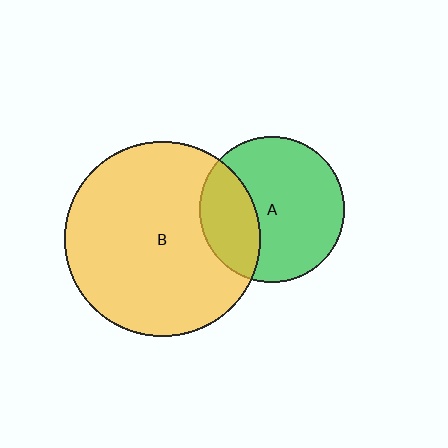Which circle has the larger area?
Circle B (yellow).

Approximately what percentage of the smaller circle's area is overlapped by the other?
Approximately 30%.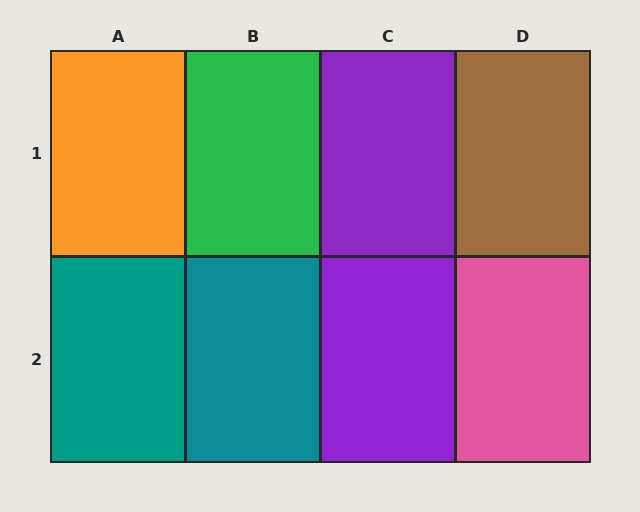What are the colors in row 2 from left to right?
Teal, teal, purple, pink.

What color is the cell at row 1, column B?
Green.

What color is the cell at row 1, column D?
Brown.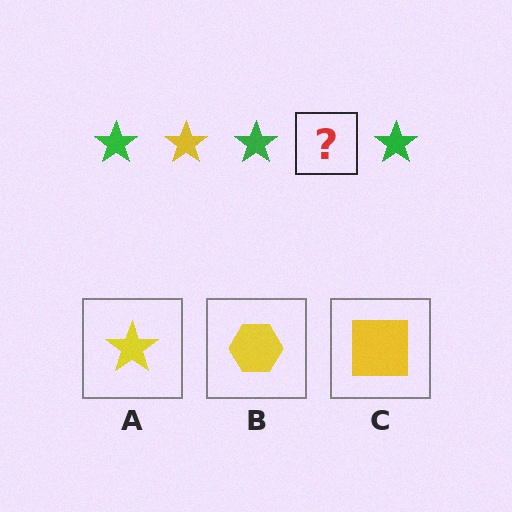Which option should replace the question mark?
Option A.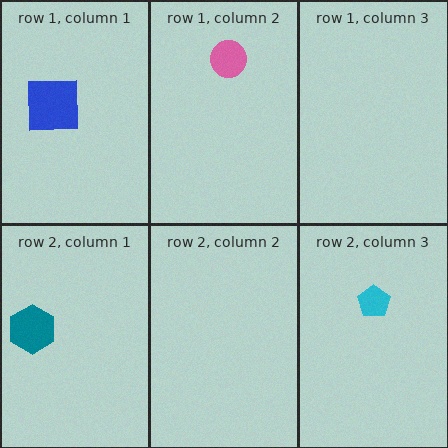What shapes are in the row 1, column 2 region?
The pink circle.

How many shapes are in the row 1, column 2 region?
1.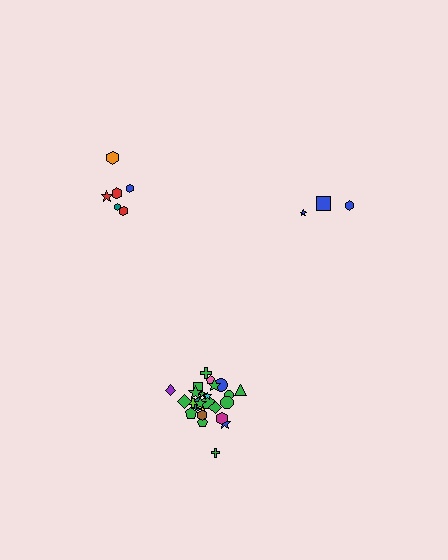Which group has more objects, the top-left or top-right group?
The top-left group.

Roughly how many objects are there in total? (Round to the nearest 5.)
Roughly 35 objects in total.